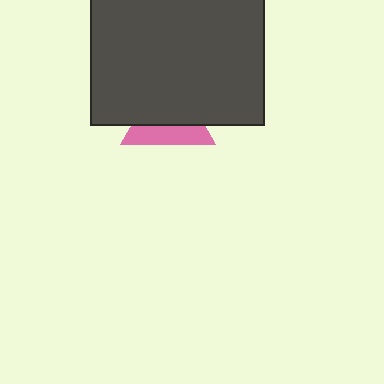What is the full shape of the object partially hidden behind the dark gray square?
The partially hidden object is a pink triangle.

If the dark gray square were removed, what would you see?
You would see the complete pink triangle.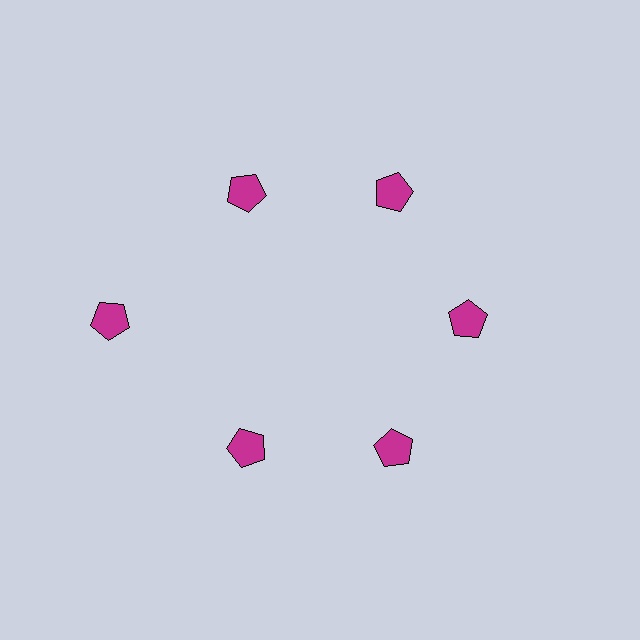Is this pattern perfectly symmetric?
No. The 6 magenta pentagons are arranged in a ring, but one element near the 9 o'clock position is pushed outward from the center, breaking the 6-fold rotational symmetry.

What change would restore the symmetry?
The symmetry would be restored by moving it inward, back onto the ring so that all 6 pentagons sit at equal angles and equal distance from the center.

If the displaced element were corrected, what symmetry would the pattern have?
It would have 6-fold rotational symmetry — the pattern would map onto itself every 60 degrees.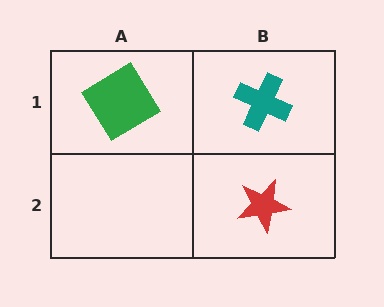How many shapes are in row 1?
2 shapes.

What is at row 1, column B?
A teal cross.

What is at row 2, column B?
A red star.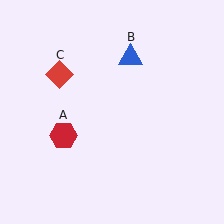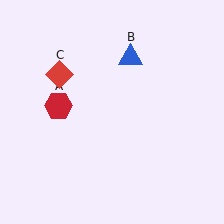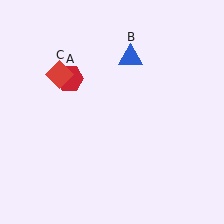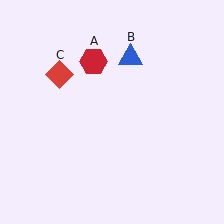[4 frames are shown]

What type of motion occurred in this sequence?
The red hexagon (object A) rotated clockwise around the center of the scene.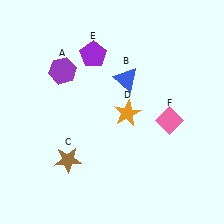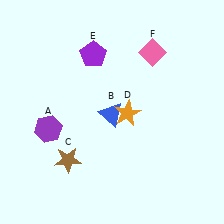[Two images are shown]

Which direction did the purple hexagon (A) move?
The purple hexagon (A) moved down.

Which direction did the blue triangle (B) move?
The blue triangle (B) moved down.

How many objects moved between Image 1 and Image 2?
3 objects moved between the two images.